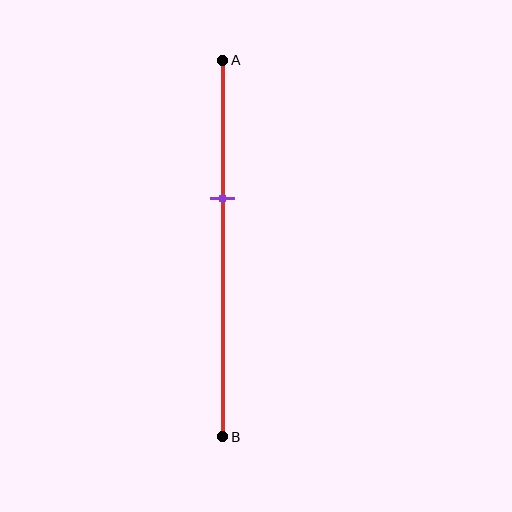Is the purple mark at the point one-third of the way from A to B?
No, the mark is at about 35% from A, not at the 33% one-third point.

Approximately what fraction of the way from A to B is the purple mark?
The purple mark is approximately 35% of the way from A to B.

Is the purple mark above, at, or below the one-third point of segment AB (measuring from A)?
The purple mark is below the one-third point of segment AB.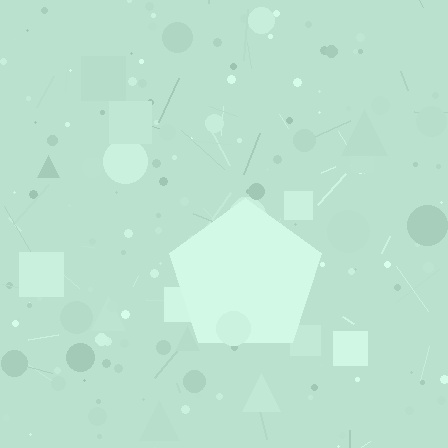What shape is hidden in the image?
A pentagon is hidden in the image.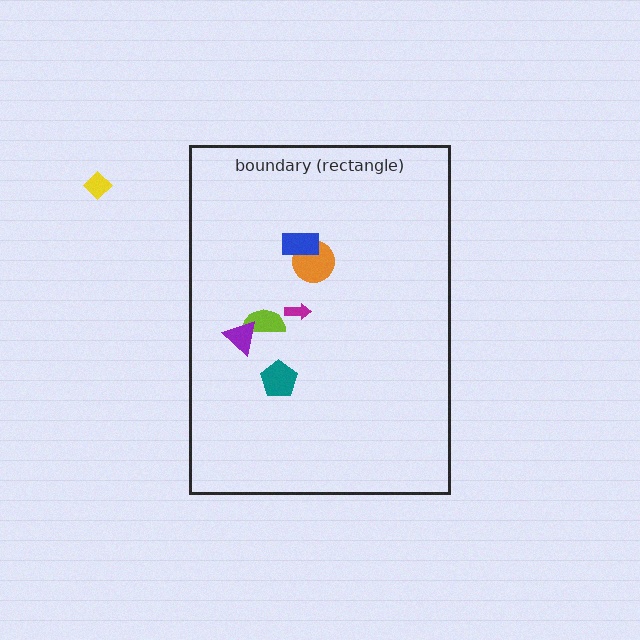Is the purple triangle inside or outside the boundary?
Inside.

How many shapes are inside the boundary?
6 inside, 1 outside.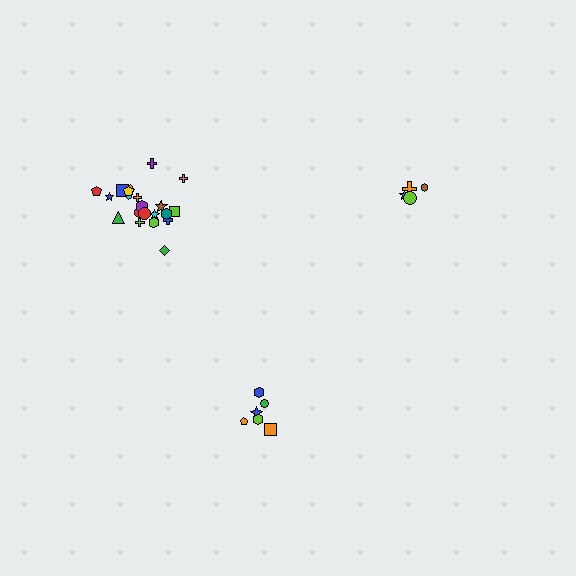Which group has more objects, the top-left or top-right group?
The top-left group.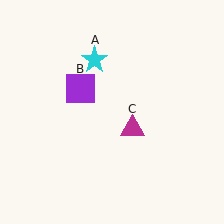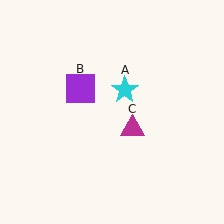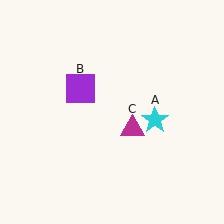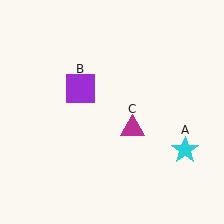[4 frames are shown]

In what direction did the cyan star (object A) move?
The cyan star (object A) moved down and to the right.